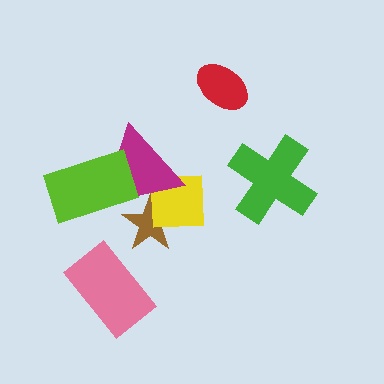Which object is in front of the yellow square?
The magenta triangle is in front of the yellow square.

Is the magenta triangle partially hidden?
Yes, it is partially covered by another shape.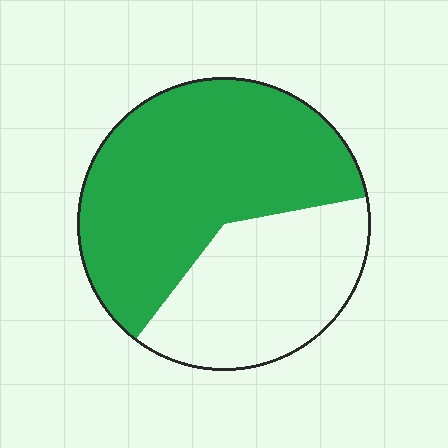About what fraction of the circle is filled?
About five eighths (5/8).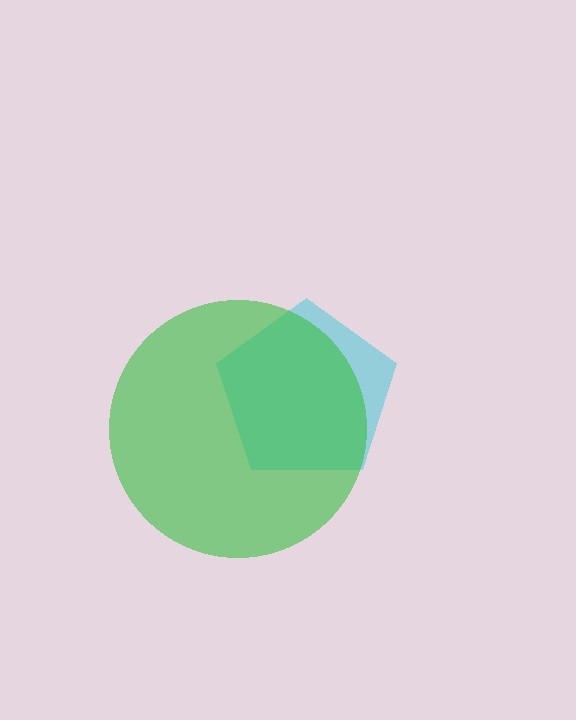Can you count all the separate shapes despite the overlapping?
Yes, there are 2 separate shapes.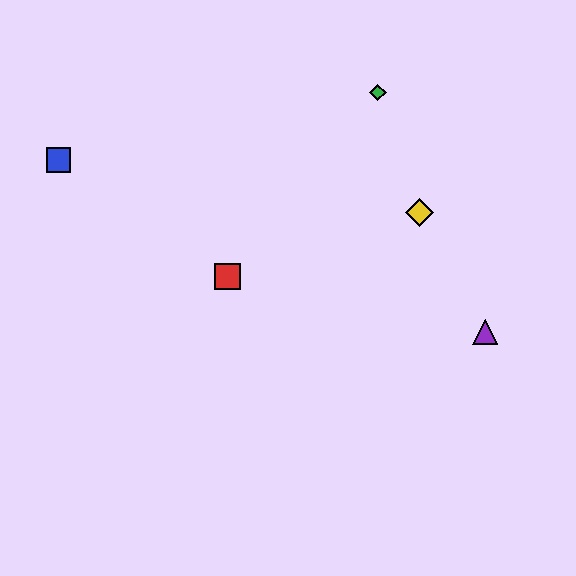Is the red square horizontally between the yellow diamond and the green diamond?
No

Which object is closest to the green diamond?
The yellow diamond is closest to the green diamond.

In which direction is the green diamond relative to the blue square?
The green diamond is to the right of the blue square.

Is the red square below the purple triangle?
No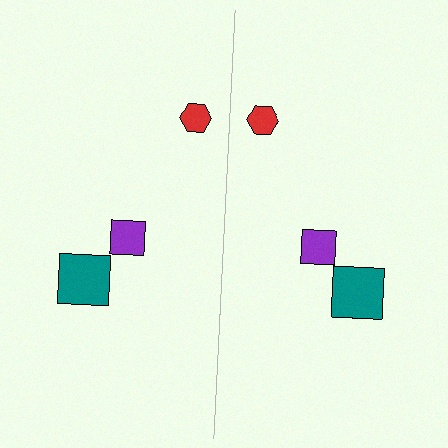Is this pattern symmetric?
Yes, this pattern has bilateral (reflection) symmetry.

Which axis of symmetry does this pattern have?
The pattern has a vertical axis of symmetry running through the center of the image.